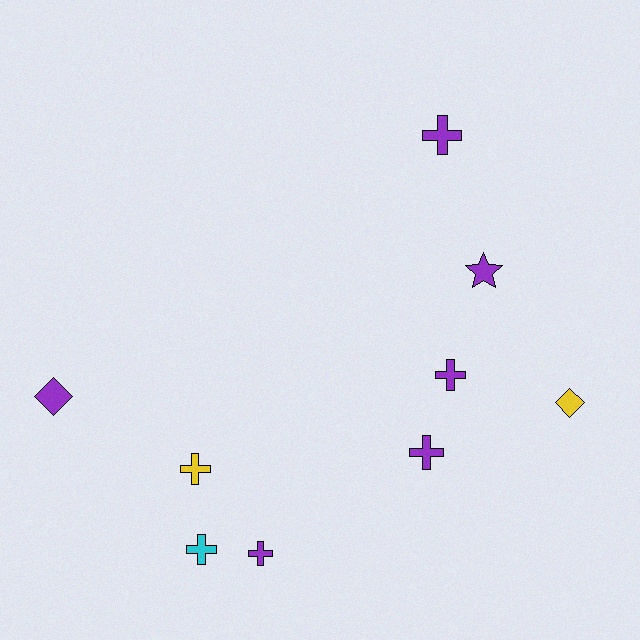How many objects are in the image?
There are 9 objects.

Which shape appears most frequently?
Cross, with 6 objects.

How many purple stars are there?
There is 1 purple star.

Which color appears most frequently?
Purple, with 6 objects.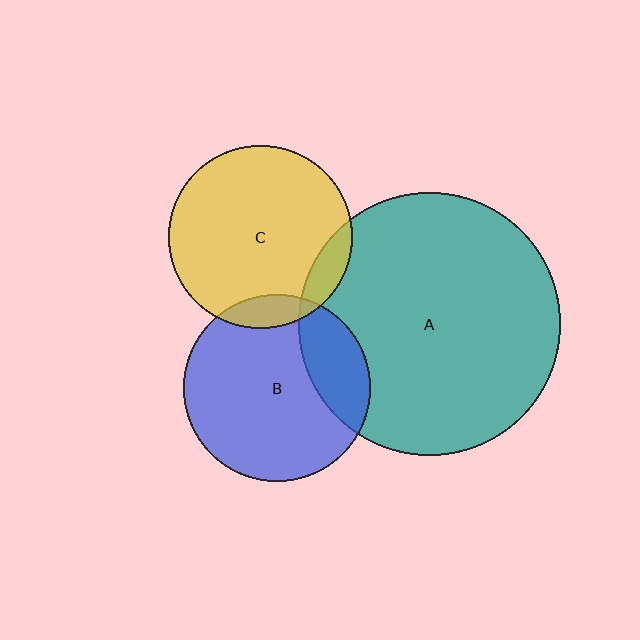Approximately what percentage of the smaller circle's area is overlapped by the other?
Approximately 20%.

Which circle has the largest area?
Circle A (teal).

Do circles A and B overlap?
Yes.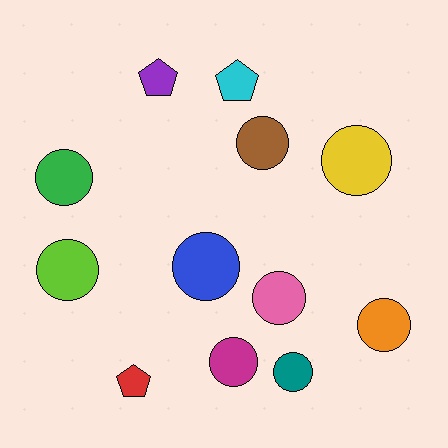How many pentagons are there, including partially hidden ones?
There are 3 pentagons.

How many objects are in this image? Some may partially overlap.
There are 12 objects.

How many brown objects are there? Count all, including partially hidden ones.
There is 1 brown object.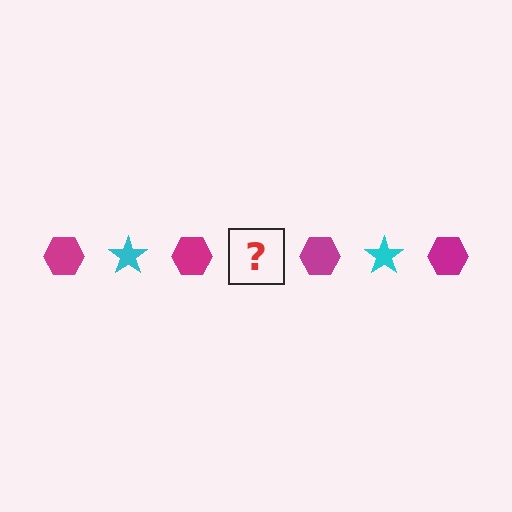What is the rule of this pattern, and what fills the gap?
The rule is that the pattern alternates between magenta hexagon and cyan star. The gap should be filled with a cyan star.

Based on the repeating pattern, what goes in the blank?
The blank should be a cyan star.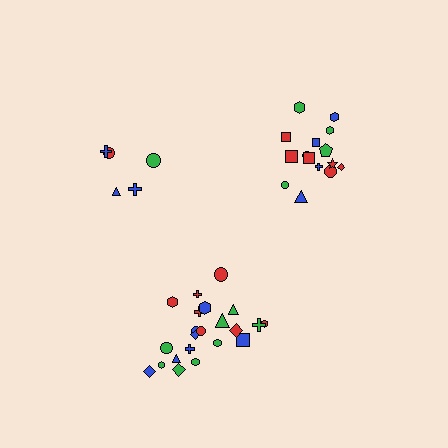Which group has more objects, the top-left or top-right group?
The top-right group.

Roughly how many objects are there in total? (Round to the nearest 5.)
Roughly 40 objects in total.